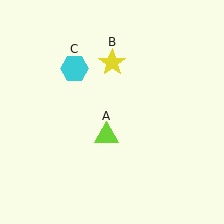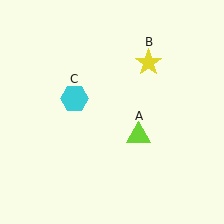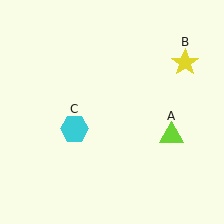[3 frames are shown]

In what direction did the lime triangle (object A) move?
The lime triangle (object A) moved right.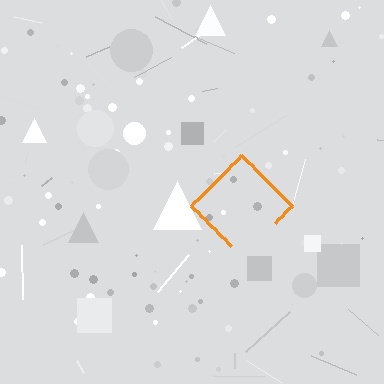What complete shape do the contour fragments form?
The contour fragments form a diamond.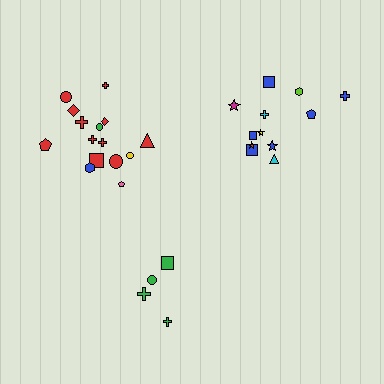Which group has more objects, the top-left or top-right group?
The top-left group.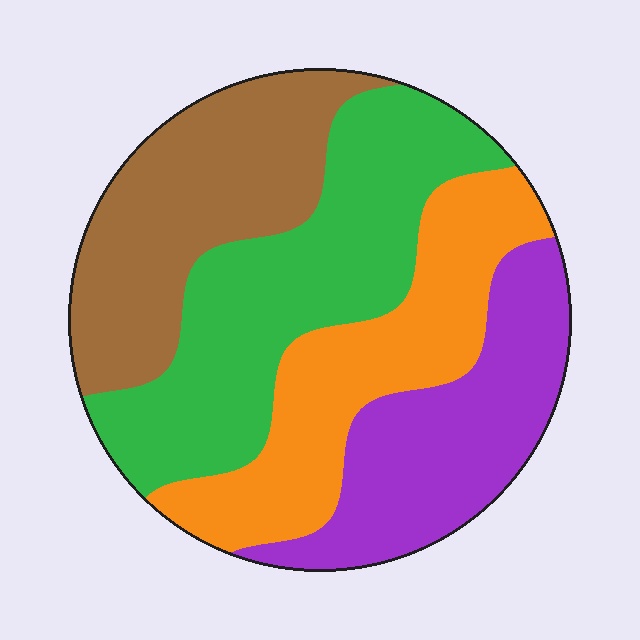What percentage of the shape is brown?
Brown covers 24% of the shape.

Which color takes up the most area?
Green, at roughly 30%.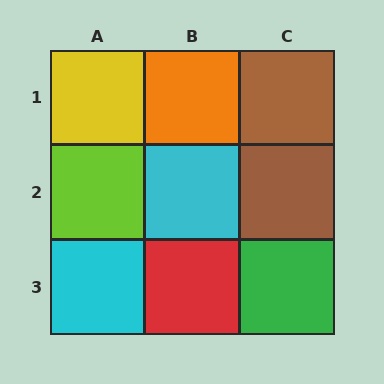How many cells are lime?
1 cell is lime.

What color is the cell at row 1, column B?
Orange.